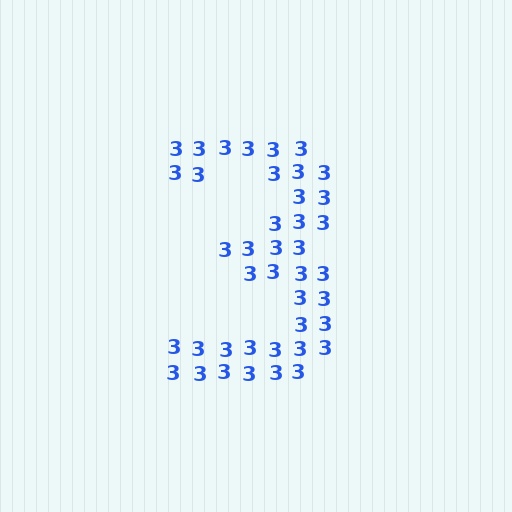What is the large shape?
The large shape is the digit 3.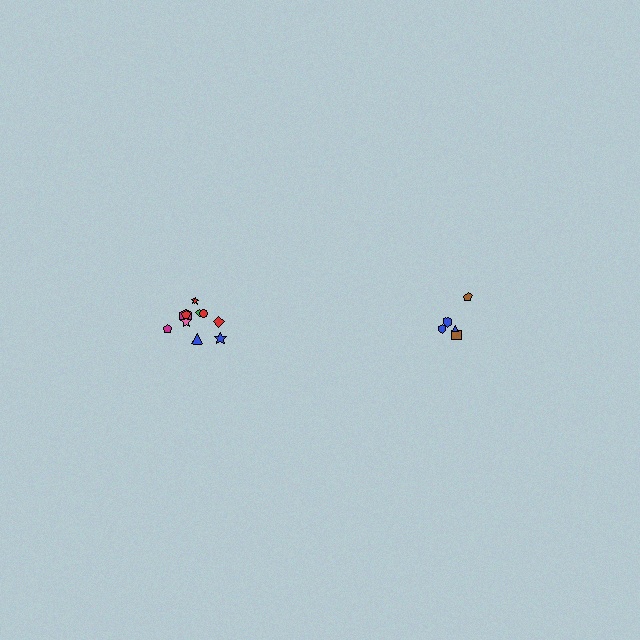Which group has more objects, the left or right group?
The left group.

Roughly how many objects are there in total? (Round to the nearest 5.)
Roughly 15 objects in total.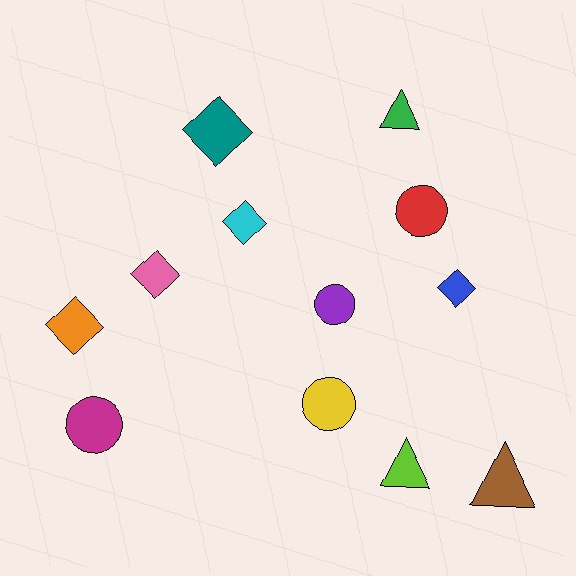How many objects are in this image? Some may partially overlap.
There are 12 objects.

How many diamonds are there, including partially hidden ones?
There are 5 diamonds.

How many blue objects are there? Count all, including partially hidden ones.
There is 1 blue object.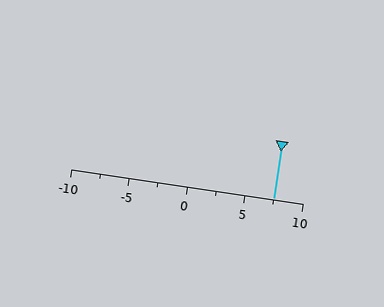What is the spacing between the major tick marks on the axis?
The major ticks are spaced 5 apart.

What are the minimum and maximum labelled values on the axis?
The axis runs from -10 to 10.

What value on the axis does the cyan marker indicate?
The marker indicates approximately 7.5.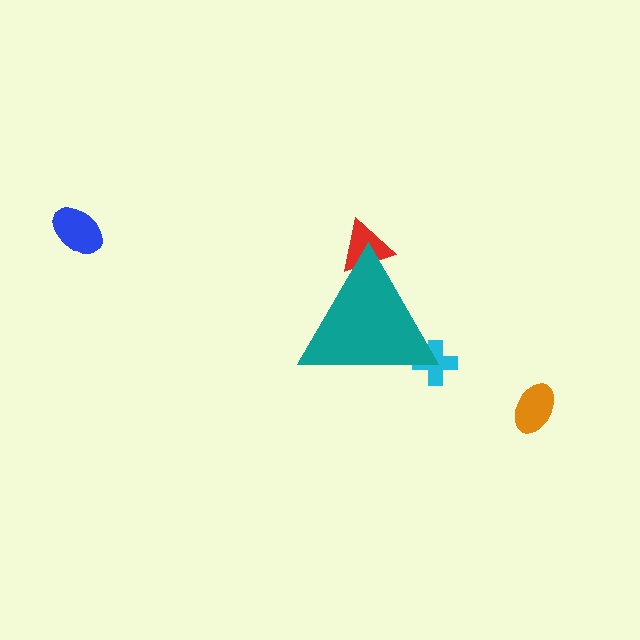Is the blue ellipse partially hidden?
No, the blue ellipse is fully visible.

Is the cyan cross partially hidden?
Yes, the cyan cross is partially hidden behind the teal triangle.